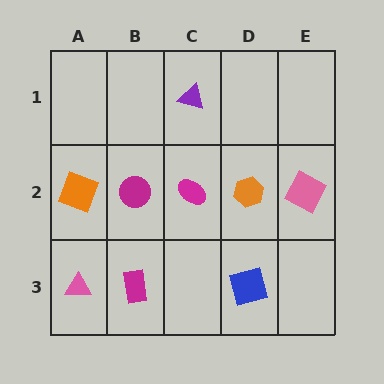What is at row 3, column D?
A blue square.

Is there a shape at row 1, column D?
No, that cell is empty.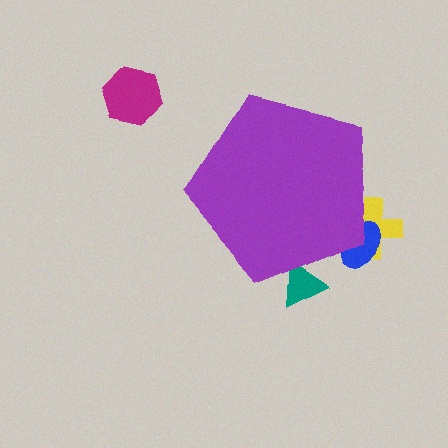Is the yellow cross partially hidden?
Yes, the yellow cross is partially hidden behind the purple pentagon.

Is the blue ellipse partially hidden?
Yes, the blue ellipse is partially hidden behind the purple pentagon.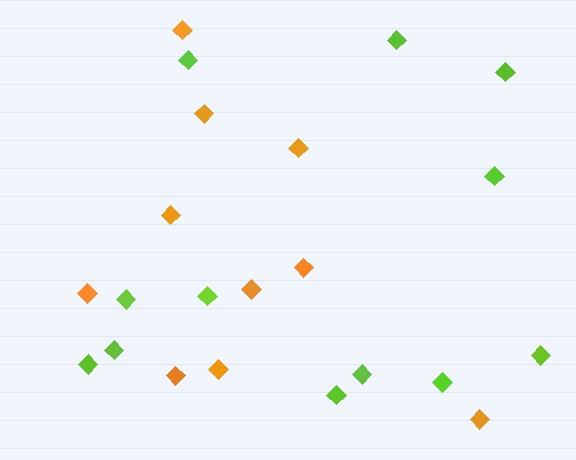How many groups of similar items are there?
There are 2 groups: one group of orange diamonds (10) and one group of lime diamonds (12).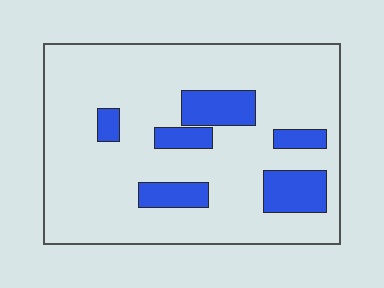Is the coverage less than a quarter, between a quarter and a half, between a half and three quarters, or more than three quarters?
Less than a quarter.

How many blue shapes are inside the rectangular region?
6.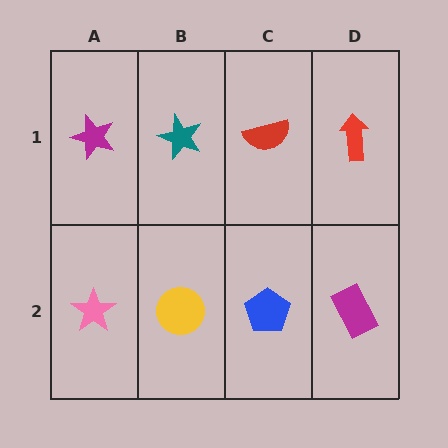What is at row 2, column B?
A yellow circle.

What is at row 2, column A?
A pink star.